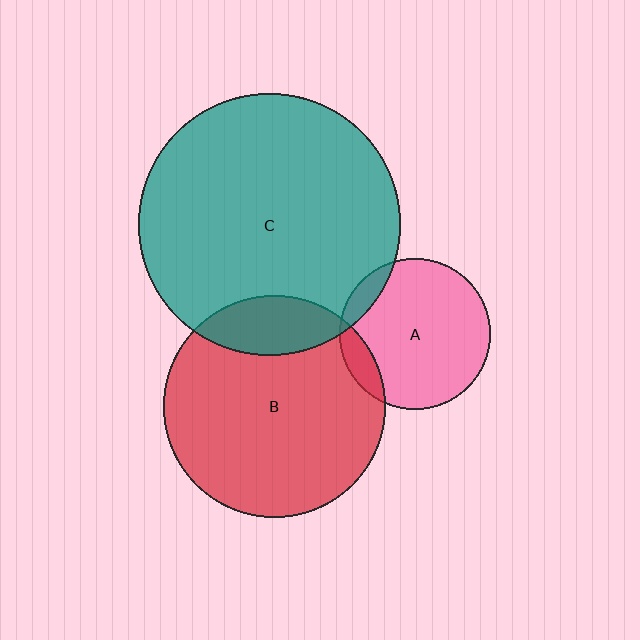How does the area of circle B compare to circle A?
Approximately 2.2 times.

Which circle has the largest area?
Circle C (teal).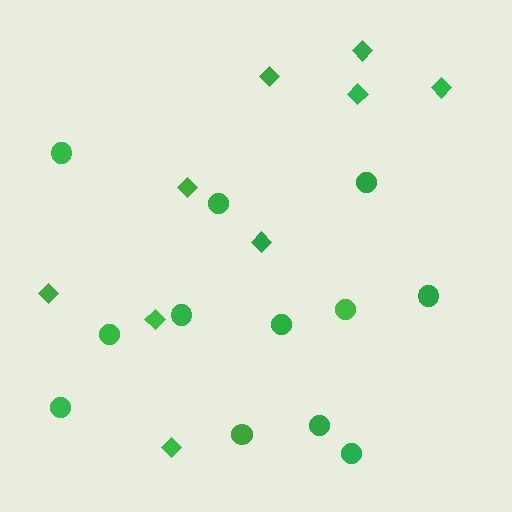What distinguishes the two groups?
There are 2 groups: one group of circles (12) and one group of diamonds (9).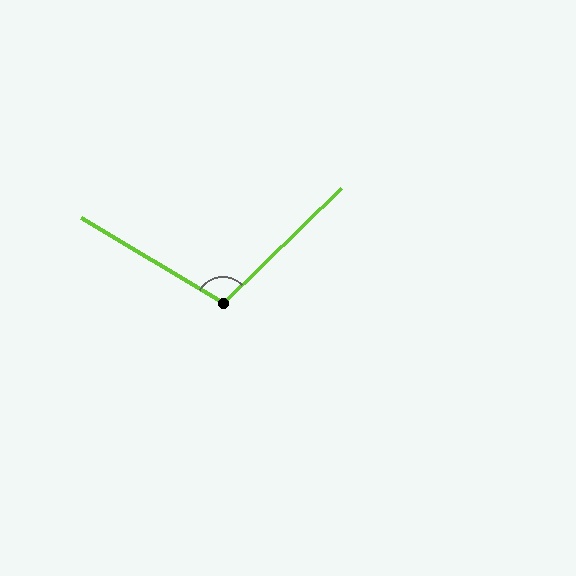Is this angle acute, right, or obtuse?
It is obtuse.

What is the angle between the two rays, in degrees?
Approximately 105 degrees.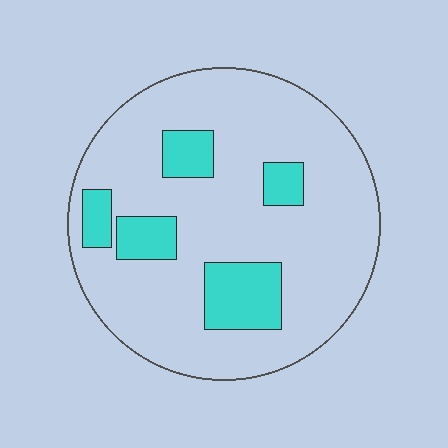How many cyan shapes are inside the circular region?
5.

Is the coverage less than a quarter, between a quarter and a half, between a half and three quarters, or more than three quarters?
Less than a quarter.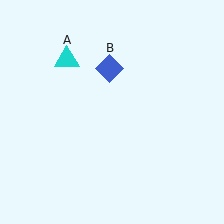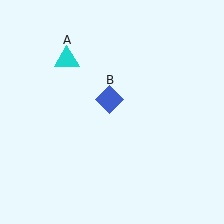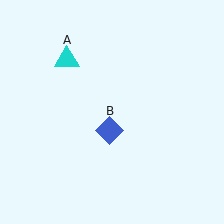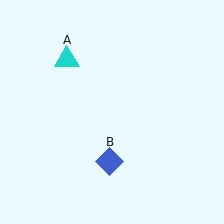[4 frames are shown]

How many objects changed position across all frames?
1 object changed position: blue diamond (object B).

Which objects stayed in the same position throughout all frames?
Cyan triangle (object A) remained stationary.